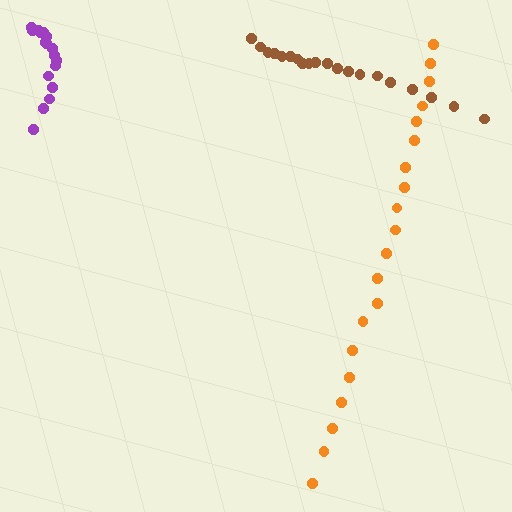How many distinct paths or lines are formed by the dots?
There are 3 distinct paths.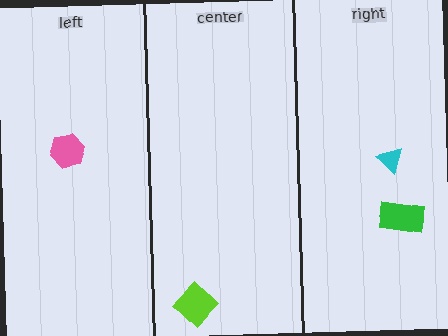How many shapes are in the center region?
1.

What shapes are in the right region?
The green rectangle, the cyan triangle.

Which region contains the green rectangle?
The right region.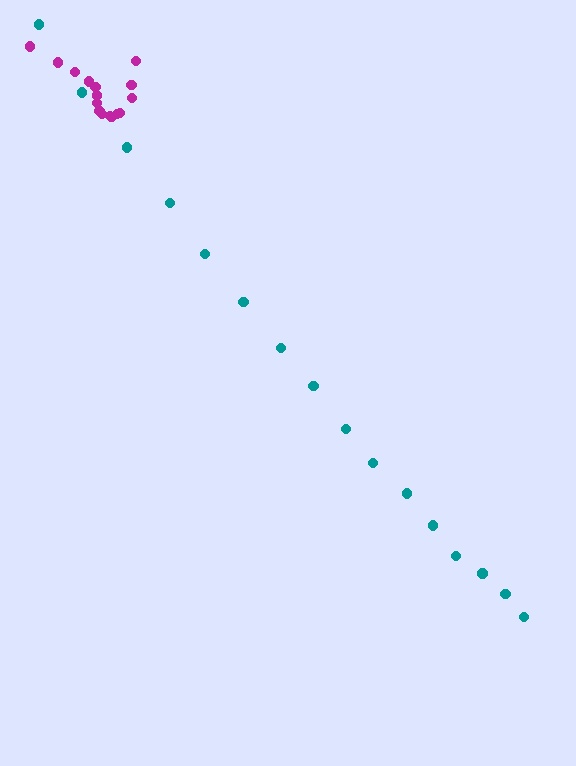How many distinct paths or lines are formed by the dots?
There are 2 distinct paths.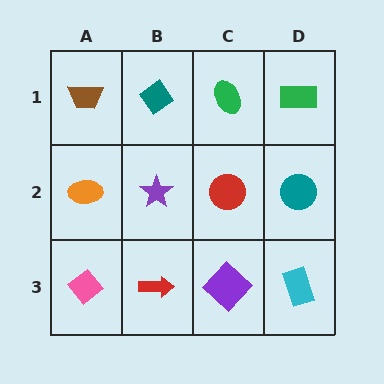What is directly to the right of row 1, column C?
A green rectangle.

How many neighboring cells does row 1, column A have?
2.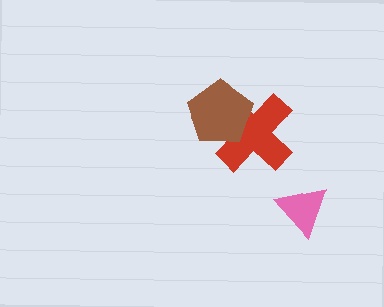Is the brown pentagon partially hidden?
No, no other shape covers it.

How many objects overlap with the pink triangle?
0 objects overlap with the pink triangle.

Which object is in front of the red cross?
The brown pentagon is in front of the red cross.